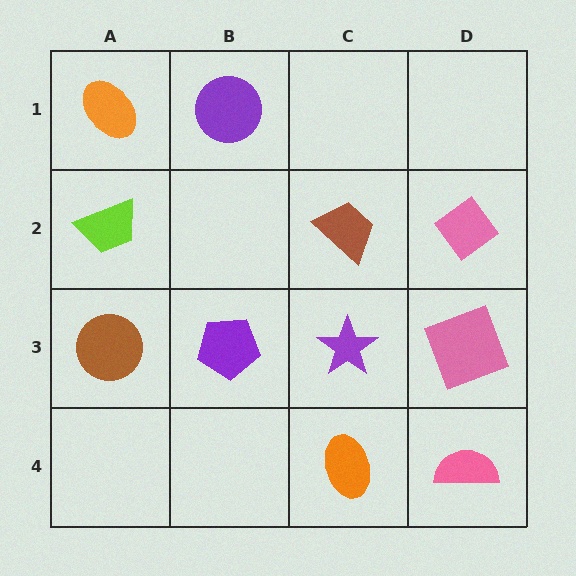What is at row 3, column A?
A brown circle.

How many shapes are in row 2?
3 shapes.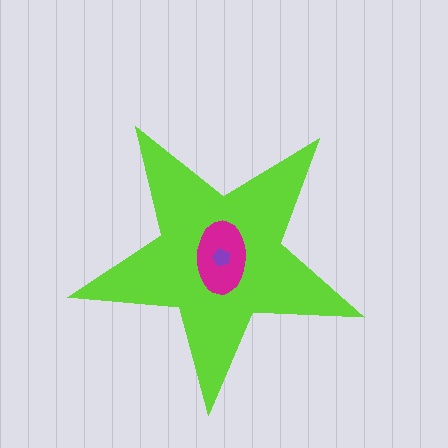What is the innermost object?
The purple pentagon.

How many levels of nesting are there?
3.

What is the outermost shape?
The lime star.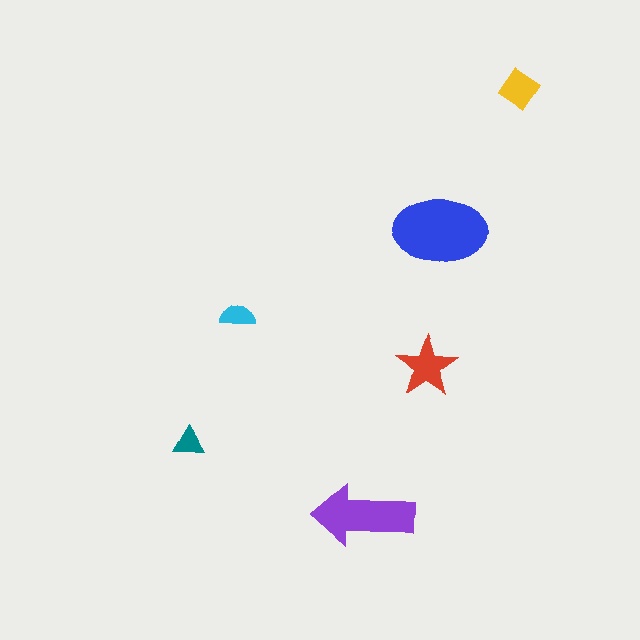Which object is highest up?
The yellow diamond is topmost.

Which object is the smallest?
The teal triangle.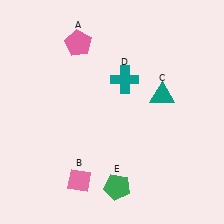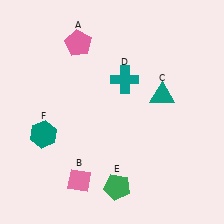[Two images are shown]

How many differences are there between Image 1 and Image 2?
There is 1 difference between the two images.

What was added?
A teal hexagon (F) was added in Image 2.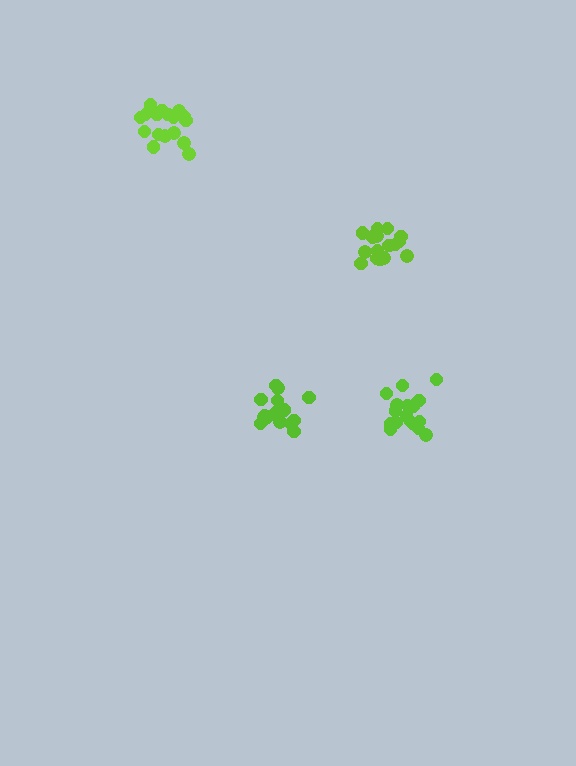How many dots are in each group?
Group 1: 16 dots, Group 2: 16 dots, Group 3: 17 dots, Group 4: 17 dots (66 total).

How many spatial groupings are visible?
There are 4 spatial groupings.